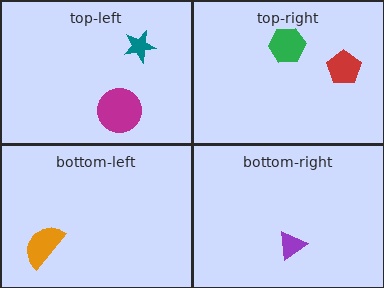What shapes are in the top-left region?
The teal star, the magenta circle.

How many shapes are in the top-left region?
2.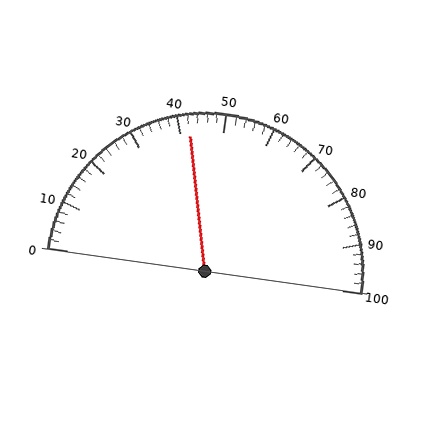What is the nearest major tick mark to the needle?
The nearest major tick mark is 40.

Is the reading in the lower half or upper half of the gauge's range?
The reading is in the lower half of the range (0 to 100).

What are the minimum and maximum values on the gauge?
The gauge ranges from 0 to 100.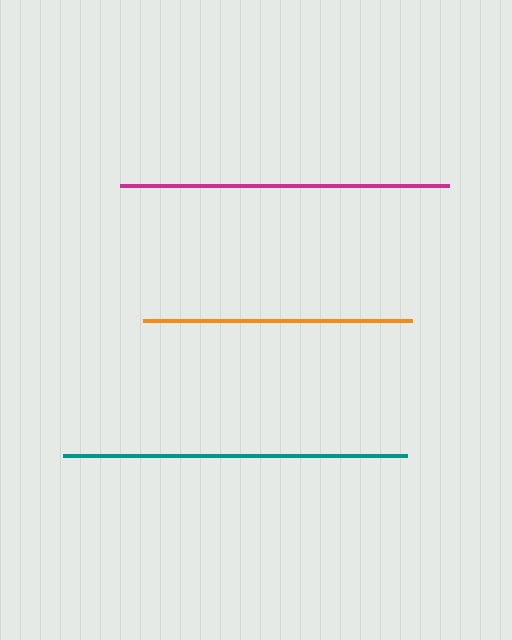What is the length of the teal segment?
The teal segment is approximately 344 pixels long.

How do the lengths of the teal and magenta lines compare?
The teal and magenta lines are approximately the same length.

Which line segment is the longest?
The teal line is the longest at approximately 344 pixels.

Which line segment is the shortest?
The orange line is the shortest at approximately 269 pixels.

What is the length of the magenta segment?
The magenta segment is approximately 329 pixels long.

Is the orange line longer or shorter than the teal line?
The teal line is longer than the orange line.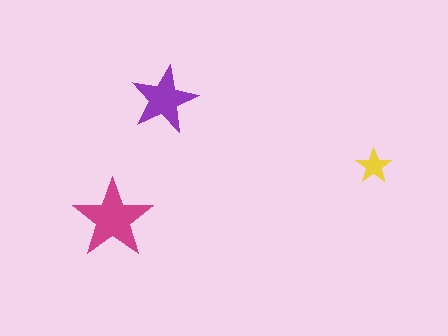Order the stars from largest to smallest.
the magenta one, the purple one, the yellow one.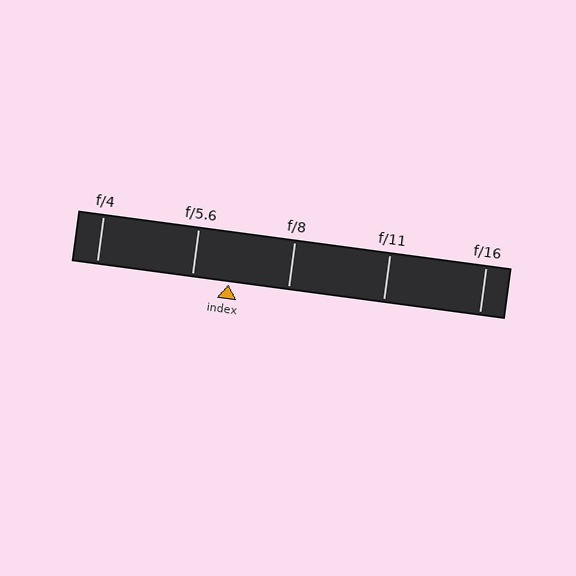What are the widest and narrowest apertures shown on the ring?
The widest aperture shown is f/4 and the narrowest is f/16.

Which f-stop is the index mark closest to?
The index mark is closest to f/5.6.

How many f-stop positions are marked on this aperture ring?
There are 5 f-stop positions marked.